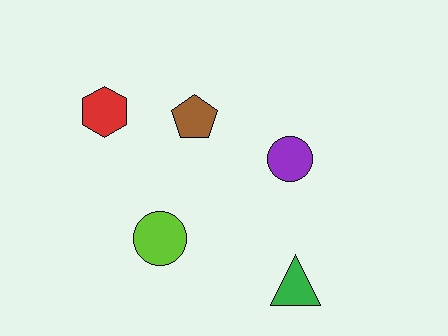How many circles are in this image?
There are 2 circles.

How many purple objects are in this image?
There is 1 purple object.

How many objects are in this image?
There are 5 objects.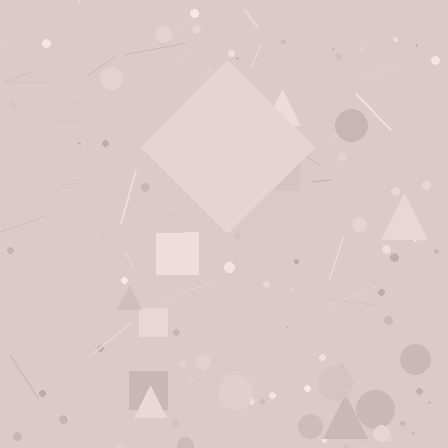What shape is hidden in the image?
A diamond is hidden in the image.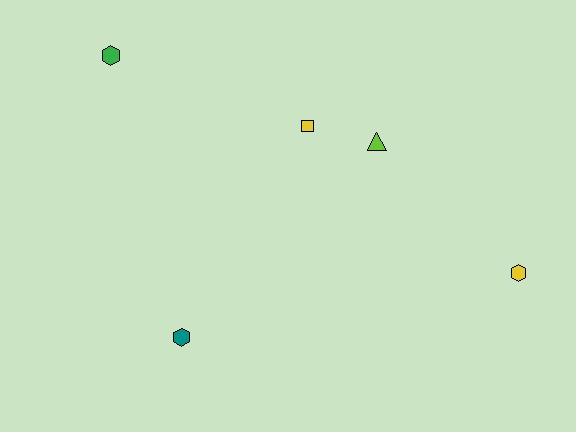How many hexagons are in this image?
There are 3 hexagons.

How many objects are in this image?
There are 5 objects.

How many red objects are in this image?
There are no red objects.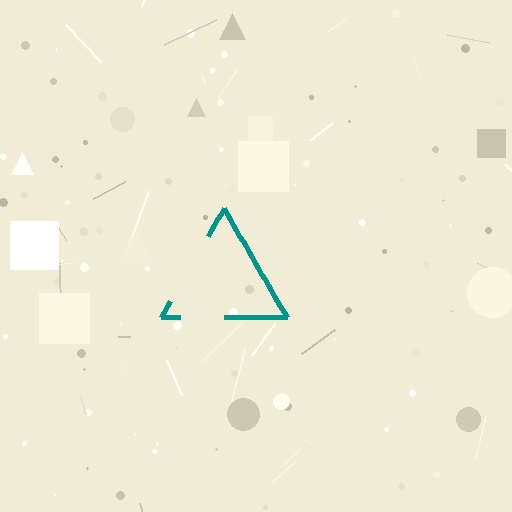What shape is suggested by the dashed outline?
The dashed outline suggests a triangle.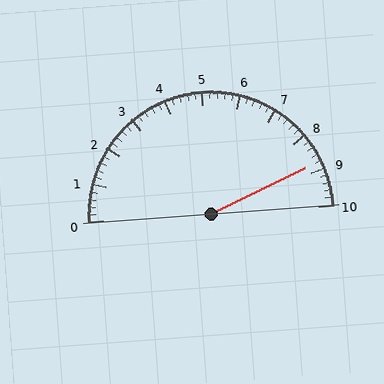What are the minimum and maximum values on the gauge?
The gauge ranges from 0 to 10.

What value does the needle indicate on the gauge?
The needle indicates approximately 8.8.